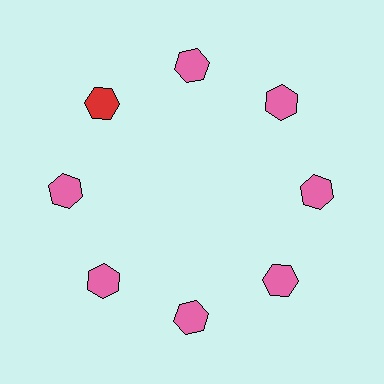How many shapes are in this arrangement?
There are 8 shapes arranged in a ring pattern.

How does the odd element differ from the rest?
It has a different color: red instead of pink.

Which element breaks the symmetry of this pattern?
The red hexagon at roughly the 10 o'clock position breaks the symmetry. All other shapes are pink hexagons.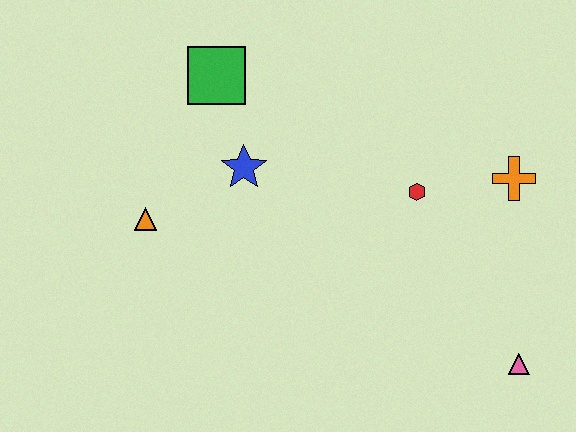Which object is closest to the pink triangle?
The orange cross is closest to the pink triangle.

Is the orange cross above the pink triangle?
Yes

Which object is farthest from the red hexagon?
The orange triangle is farthest from the red hexagon.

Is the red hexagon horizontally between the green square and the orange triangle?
No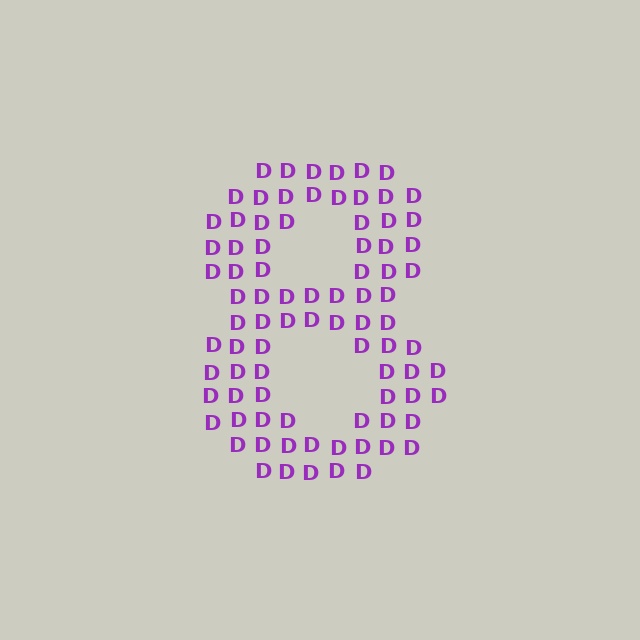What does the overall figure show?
The overall figure shows the digit 8.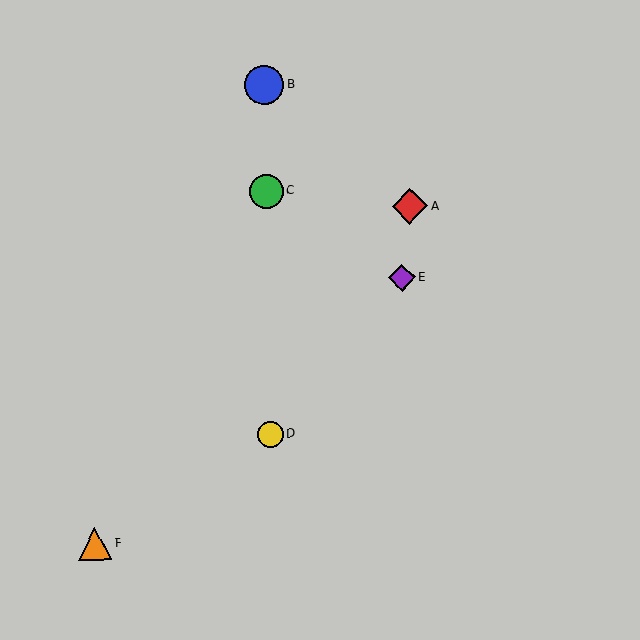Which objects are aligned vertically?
Objects B, C, D are aligned vertically.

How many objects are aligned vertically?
3 objects (B, C, D) are aligned vertically.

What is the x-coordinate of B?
Object B is at x≈265.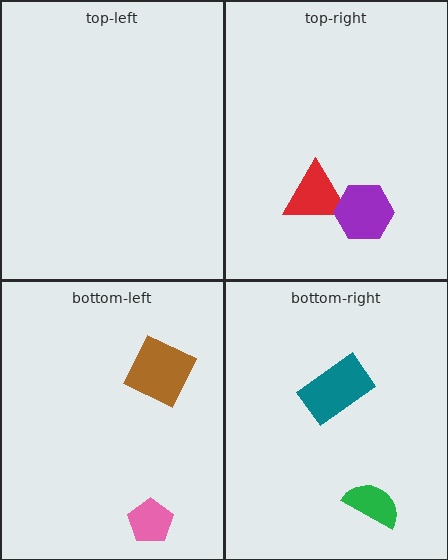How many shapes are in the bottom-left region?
2.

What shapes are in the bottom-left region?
The brown square, the pink pentagon.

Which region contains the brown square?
The bottom-left region.